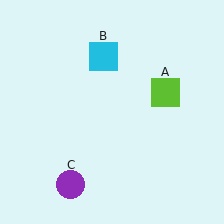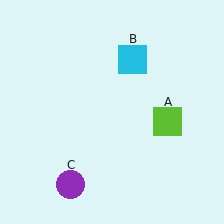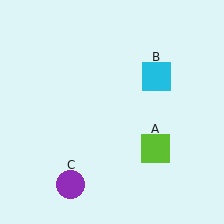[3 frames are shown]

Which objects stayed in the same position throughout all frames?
Purple circle (object C) remained stationary.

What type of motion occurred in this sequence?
The lime square (object A), cyan square (object B) rotated clockwise around the center of the scene.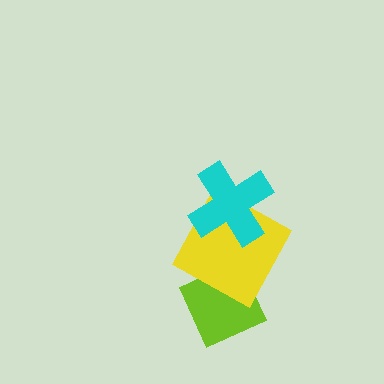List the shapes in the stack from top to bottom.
From top to bottom: the cyan cross, the yellow square, the lime diamond.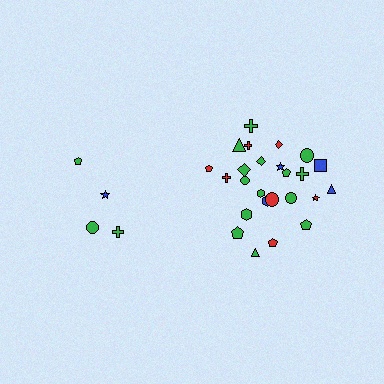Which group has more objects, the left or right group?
The right group.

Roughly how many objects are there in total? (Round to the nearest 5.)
Roughly 30 objects in total.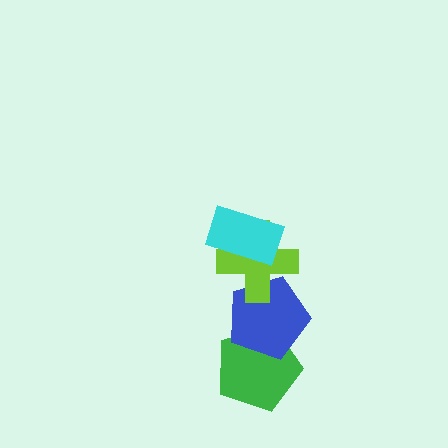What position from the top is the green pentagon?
The green pentagon is 4th from the top.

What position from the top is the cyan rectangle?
The cyan rectangle is 1st from the top.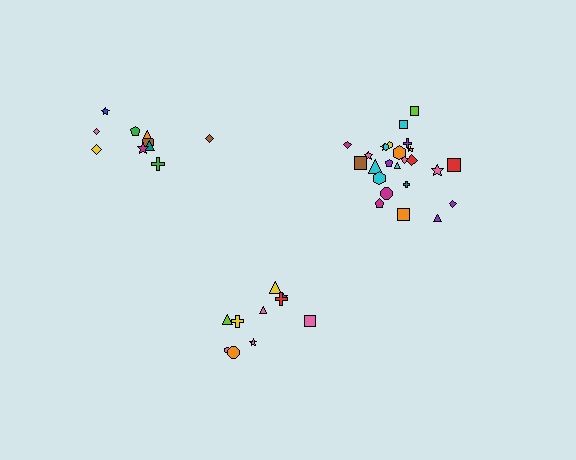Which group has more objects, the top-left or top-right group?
The top-right group.